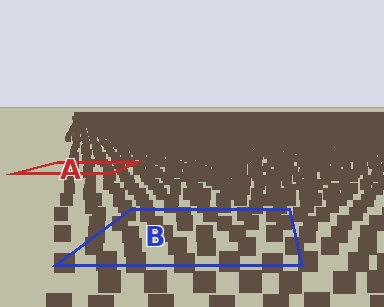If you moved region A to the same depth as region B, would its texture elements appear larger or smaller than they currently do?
They would appear larger. At a closer depth, the same texture elements are projected at a bigger on-screen size.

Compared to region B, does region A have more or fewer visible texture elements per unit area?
Region A has more texture elements per unit area — they are packed more densely because it is farther away.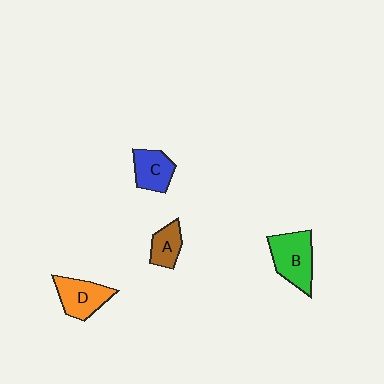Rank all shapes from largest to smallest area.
From largest to smallest: B (green), D (orange), C (blue), A (brown).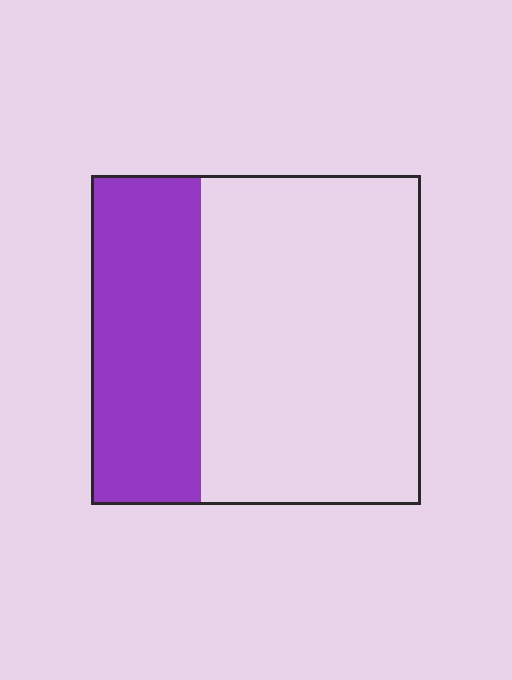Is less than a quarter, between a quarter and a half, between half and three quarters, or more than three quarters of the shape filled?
Between a quarter and a half.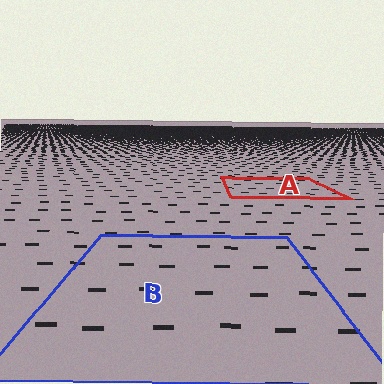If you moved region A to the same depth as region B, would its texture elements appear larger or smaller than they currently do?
They would appear larger. At a closer depth, the same texture elements are projected at a bigger on-screen size.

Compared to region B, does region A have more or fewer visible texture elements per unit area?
Region A has more texture elements per unit area — they are packed more densely because it is farther away.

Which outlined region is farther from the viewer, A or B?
Region A is farther from the viewer — the texture elements inside it appear smaller and more densely packed.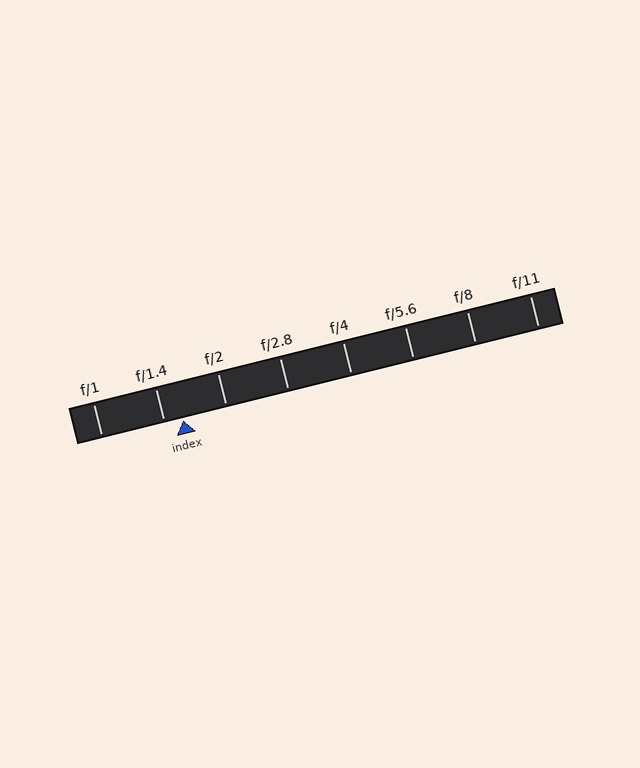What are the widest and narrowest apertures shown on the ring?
The widest aperture shown is f/1 and the narrowest is f/11.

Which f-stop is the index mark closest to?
The index mark is closest to f/1.4.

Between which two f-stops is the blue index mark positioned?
The index mark is between f/1.4 and f/2.